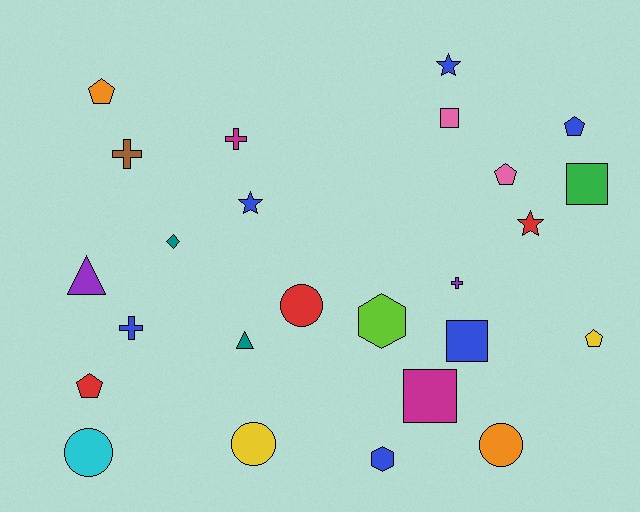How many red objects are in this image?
There are 3 red objects.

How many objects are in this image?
There are 25 objects.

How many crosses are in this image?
There are 4 crosses.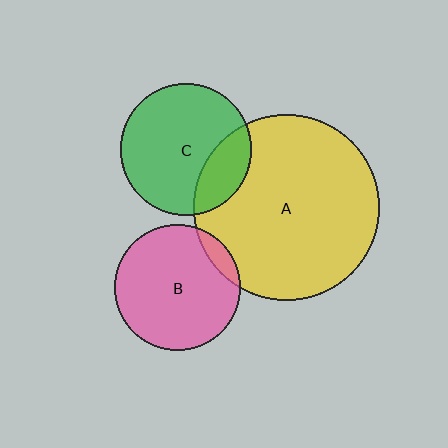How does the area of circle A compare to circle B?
Approximately 2.2 times.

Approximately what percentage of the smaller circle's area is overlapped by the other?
Approximately 20%.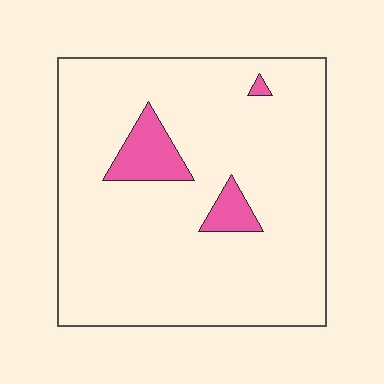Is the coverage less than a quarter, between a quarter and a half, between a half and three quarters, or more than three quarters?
Less than a quarter.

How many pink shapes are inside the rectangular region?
3.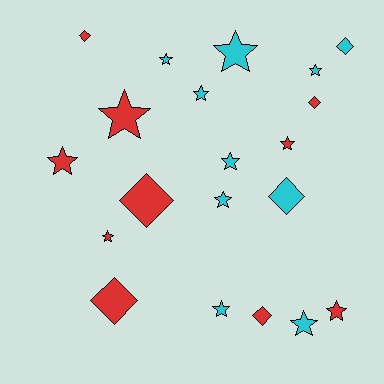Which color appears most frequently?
Cyan, with 10 objects.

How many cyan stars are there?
There are 8 cyan stars.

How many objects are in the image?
There are 20 objects.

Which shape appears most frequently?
Star, with 13 objects.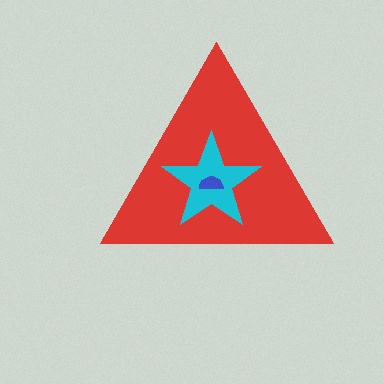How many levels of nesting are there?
3.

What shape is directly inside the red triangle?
The cyan star.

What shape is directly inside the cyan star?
The blue semicircle.